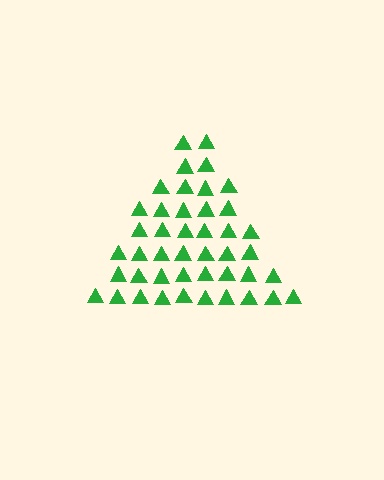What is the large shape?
The large shape is a triangle.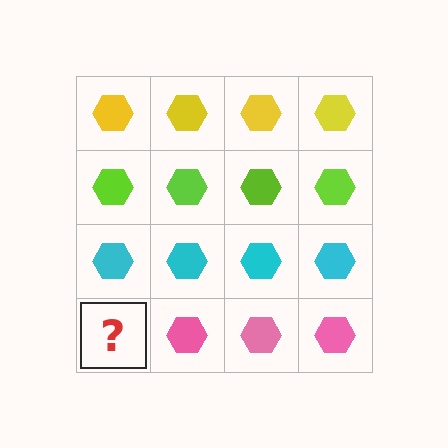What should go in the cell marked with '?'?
The missing cell should contain a pink hexagon.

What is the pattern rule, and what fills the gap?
The rule is that each row has a consistent color. The gap should be filled with a pink hexagon.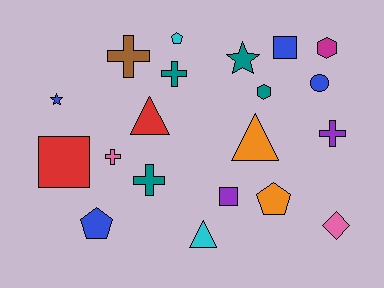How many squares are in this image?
There are 3 squares.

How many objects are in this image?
There are 20 objects.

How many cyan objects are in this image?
There are 2 cyan objects.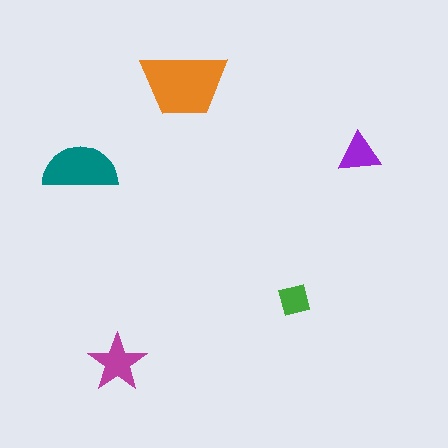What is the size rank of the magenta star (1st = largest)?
3rd.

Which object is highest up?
The orange trapezoid is topmost.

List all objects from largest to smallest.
The orange trapezoid, the teal semicircle, the magenta star, the purple triangle, the green square.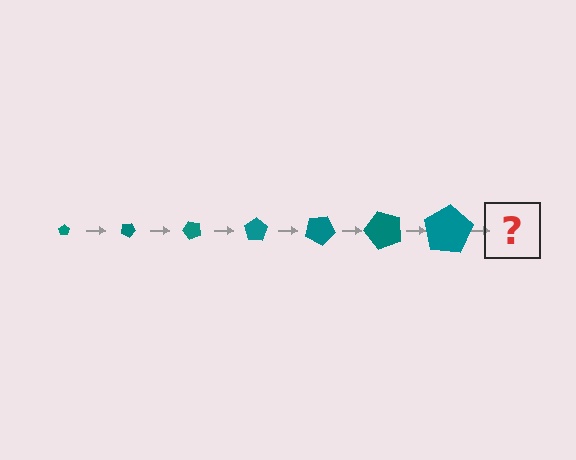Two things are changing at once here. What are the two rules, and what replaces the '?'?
The two rules are that the pentagon grows larger each step and it rotates 25 degrees each step. The '?' should be a pentagon, larger than the previous one and rotated 175 degrees from the start.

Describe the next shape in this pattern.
It should be a pentagon, larger than the previous one and rotated 175 degrees from the start.